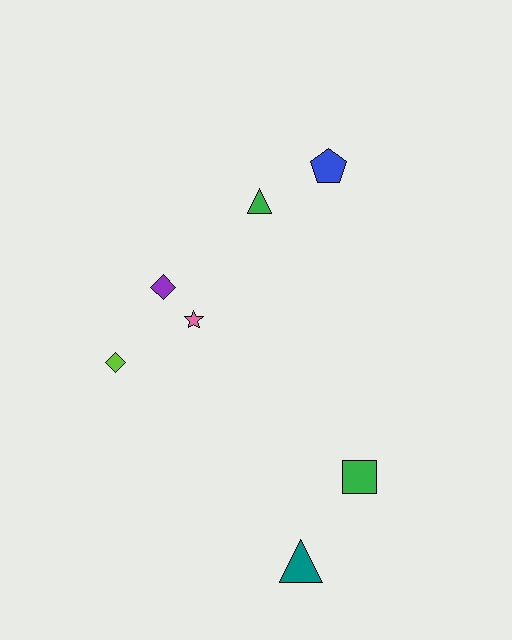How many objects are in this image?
There are 7 objects.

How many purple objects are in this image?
There is 1 purple object.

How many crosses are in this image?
There are no crosses.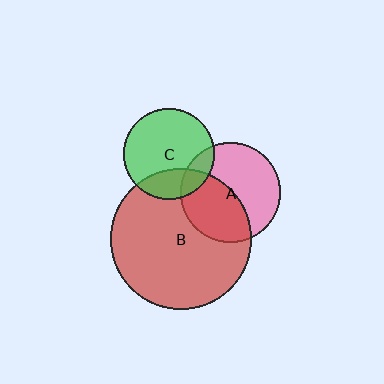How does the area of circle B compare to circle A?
Approximately 2.0 times.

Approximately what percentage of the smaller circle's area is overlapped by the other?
Approximately 45%.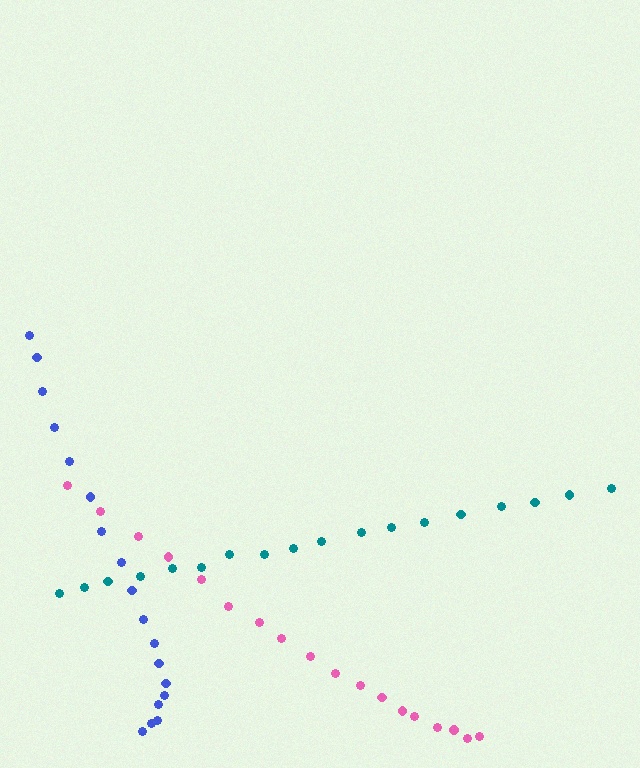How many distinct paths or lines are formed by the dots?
There are 3 distinct paths.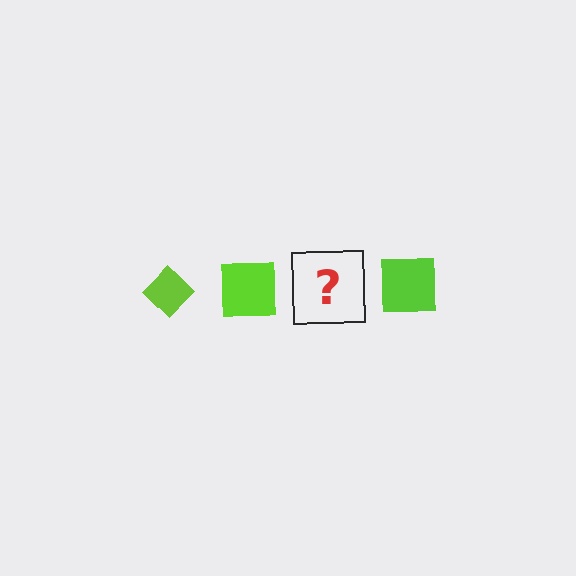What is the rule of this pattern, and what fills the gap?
The rule is that the pattern cycles through diamond, square shapes in lime. The gap should be filled with a lime diamond.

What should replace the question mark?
The question mark should be replaced with a lime diamond.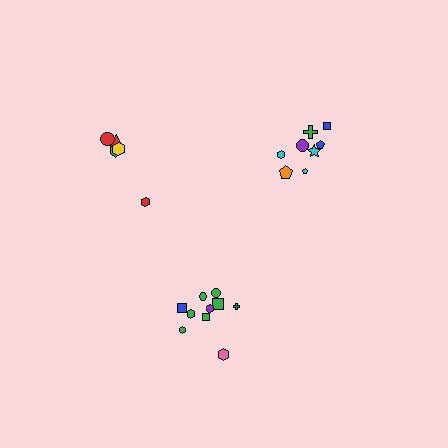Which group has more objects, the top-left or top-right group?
The top-right group.